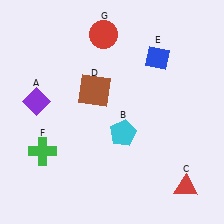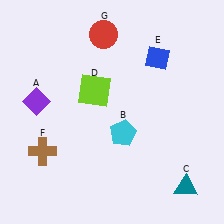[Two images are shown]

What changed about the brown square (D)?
In Image 1, D is brown. In Image 2, it changed to lime.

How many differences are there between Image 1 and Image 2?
There are 3 differences between the two images.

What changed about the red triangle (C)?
In Image 1, C is red. In Image 2, it changed to teal.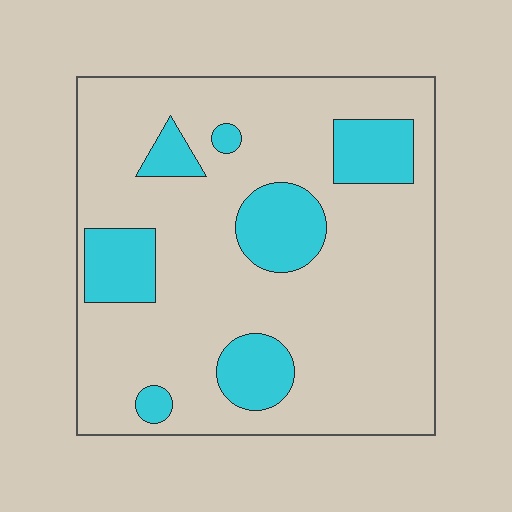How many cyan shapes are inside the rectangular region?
7.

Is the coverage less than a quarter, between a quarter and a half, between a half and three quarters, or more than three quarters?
Less than a quarter.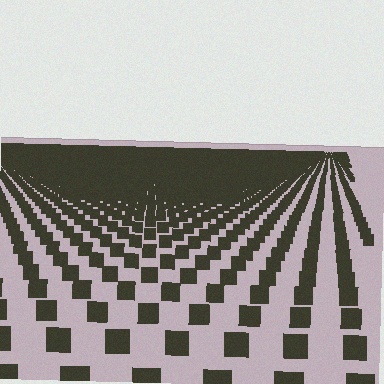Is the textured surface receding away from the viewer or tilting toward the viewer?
The surface is receding away from the viewer. Texture elements get smaller and denser toward the top.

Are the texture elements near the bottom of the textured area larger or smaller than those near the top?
Larger. Near the bottom, elements are closer to the viewer and appear at a bigger on-screen size.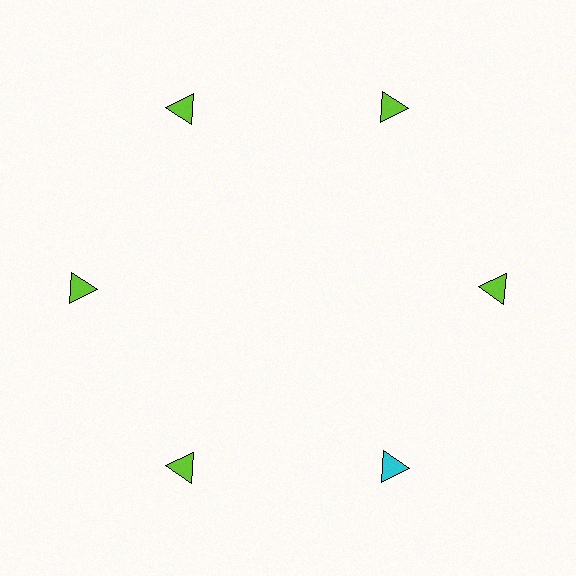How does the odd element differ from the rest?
It has a different color: cyan instead of lime.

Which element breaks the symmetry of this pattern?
The cyan triangle at roughly the 5 o'clock position breaks the symmetry. All other shapes are lime triangles.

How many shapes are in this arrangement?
There are 6 shapes arranged in a ring pattern.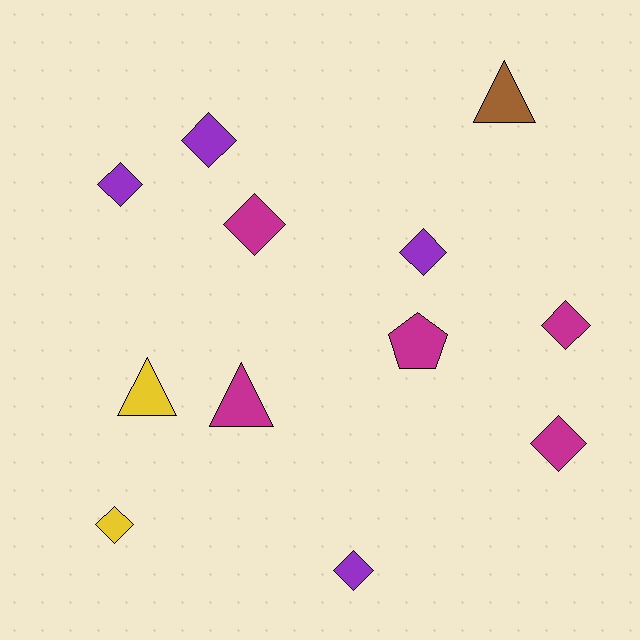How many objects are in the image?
There are 12 objects.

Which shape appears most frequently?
Diamond, with 8 objects.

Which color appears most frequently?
Magenta, with 5 objects.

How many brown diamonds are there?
There are no brown diamonds.